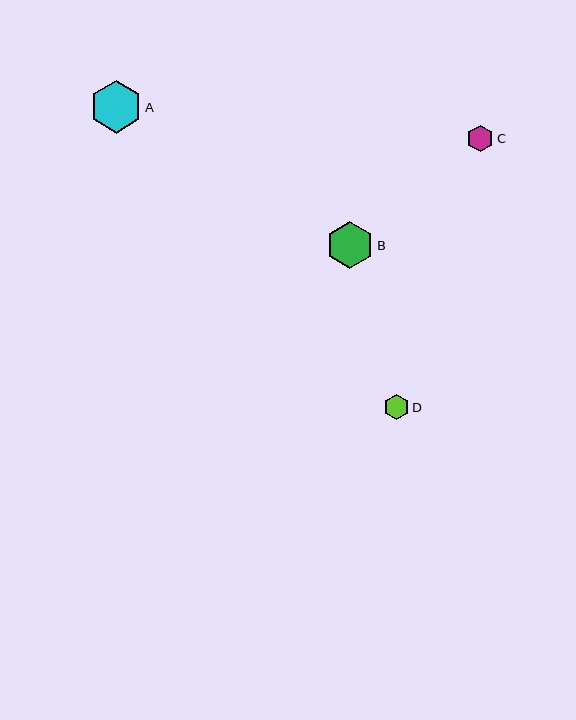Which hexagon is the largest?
Hexagon A is the largest with a size of approximately 53 pixels.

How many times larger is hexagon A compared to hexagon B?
Hexagon A is approximately 1.1 times the size of hexagon B.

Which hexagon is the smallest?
Hexagon D is the smallest with a size of approximately 26 pixels.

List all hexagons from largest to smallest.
From largest to smallest: A, B, C, D.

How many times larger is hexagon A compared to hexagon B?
Hexagon A is approximately 1.1 times the size of hexagon B.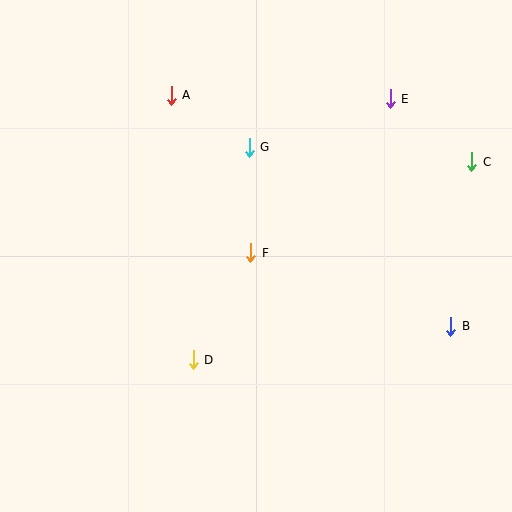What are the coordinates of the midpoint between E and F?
The midpoint between E and F is at (321, 176).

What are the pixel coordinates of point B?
Point B is at (451, 326).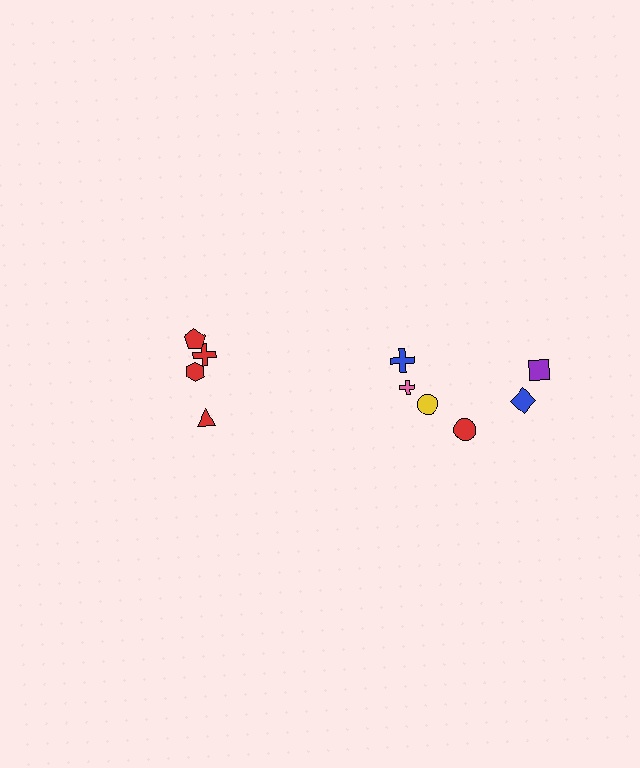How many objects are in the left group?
There are 4 objects.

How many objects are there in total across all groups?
There are 10 objects.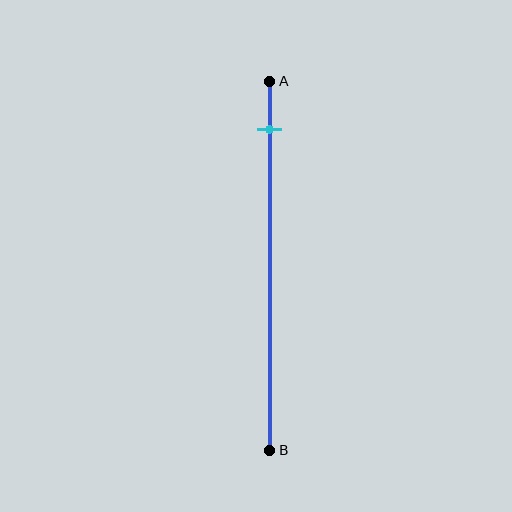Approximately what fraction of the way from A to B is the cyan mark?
The cyan mark is approximately 15% of the way from A to B.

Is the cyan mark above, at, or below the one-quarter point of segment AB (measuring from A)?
The cyan mark is above the one-quarter point of segment AB.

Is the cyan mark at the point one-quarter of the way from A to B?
No, the mark is at about 15% from A, not at the 25% one-quarter point.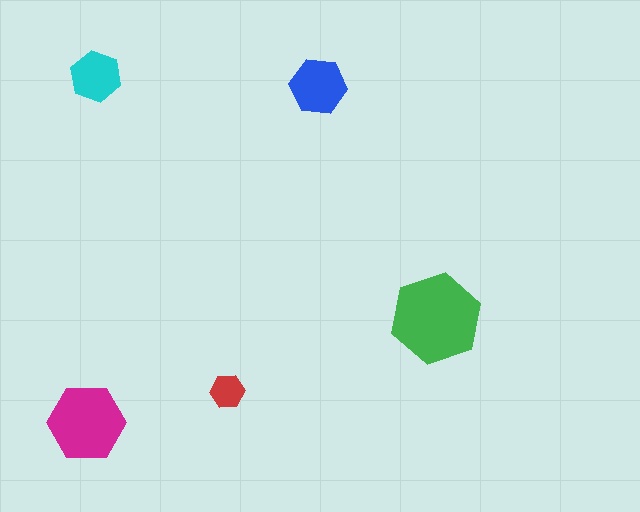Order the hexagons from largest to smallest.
the green one, the magenta one, the blue one, the cyan one, the red one.